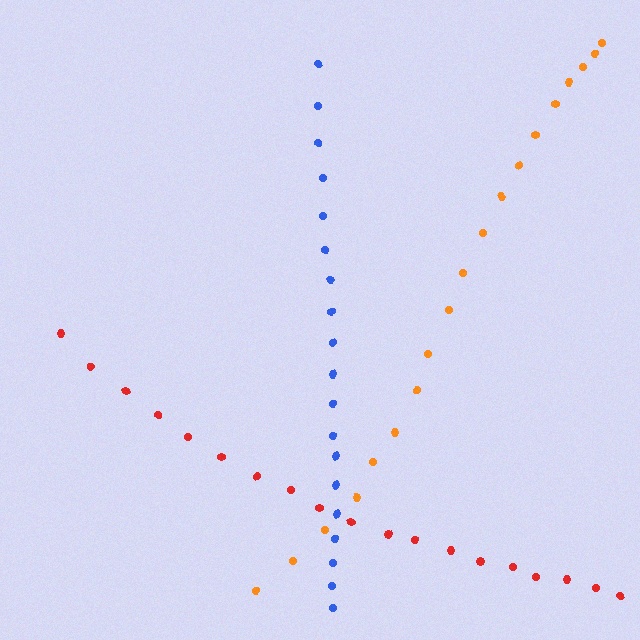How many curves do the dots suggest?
There are 3 distinct paths.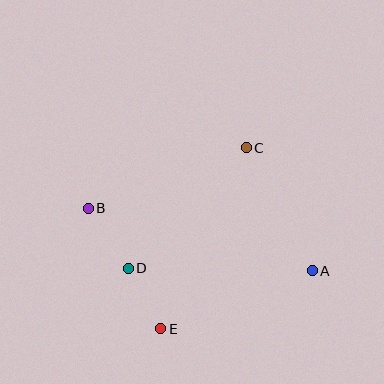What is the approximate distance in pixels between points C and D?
The distance between C and D is approximately 169 pixels.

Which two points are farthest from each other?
Points A and B are farthest from each other.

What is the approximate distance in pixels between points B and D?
The distance between B and D is approximately 72 pixels.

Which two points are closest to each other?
Points D and E are closest to each other.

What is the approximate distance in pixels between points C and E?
The distance between C and E is approximately 200 pixels.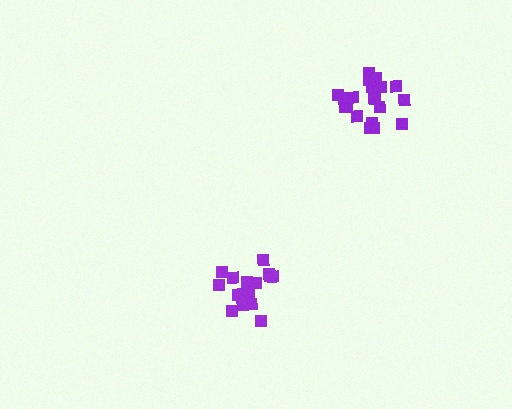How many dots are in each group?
Group 1: 15 dots, Group 2: 20 dots (35 total).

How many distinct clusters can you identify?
There are 2 distinct clusters.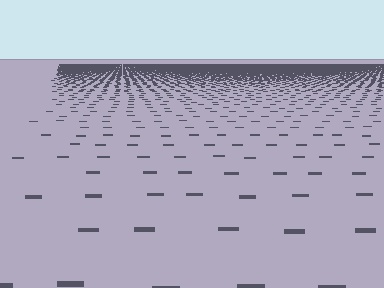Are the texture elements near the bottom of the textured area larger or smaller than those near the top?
Larger. Near the bottom, elements are closer to the viewer and appear at a bigger on-screen size.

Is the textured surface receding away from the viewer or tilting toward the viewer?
The surface is receding away from the viewer. Texture elements get smaller and denser toward the top.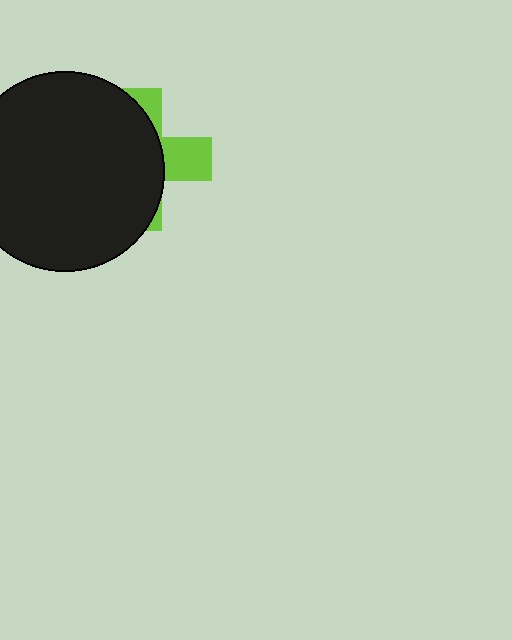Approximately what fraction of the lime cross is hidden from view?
Roughly 70% of the lime cross is hidden behind the black circle.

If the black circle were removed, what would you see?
You would see the complete lime cross.